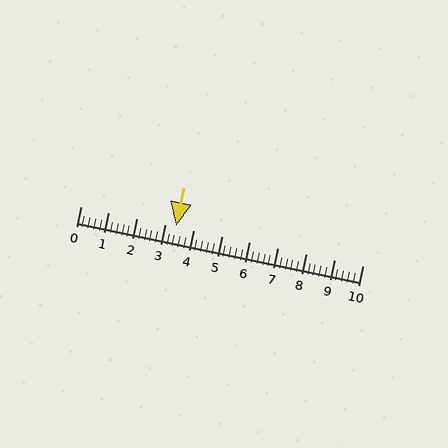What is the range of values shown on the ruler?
The ruler shows values from 0 to 10.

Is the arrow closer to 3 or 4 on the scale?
The arrow is closer to 3.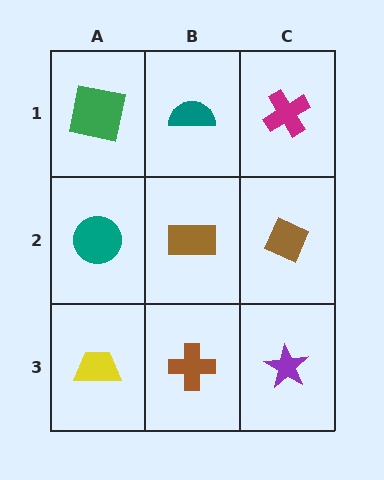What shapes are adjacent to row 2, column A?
A green square (row 1, column A), a yellow trapezoid (row 3, column A), a brown rectangle (row 2, column B).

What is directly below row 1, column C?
A brown diamond.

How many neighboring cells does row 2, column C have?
3.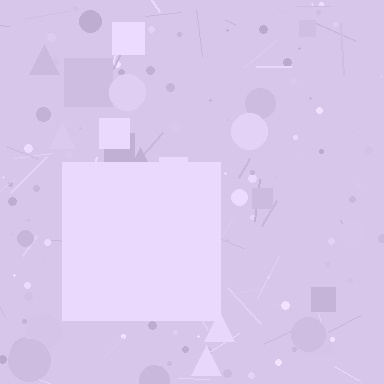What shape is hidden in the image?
A square is hidden in the image.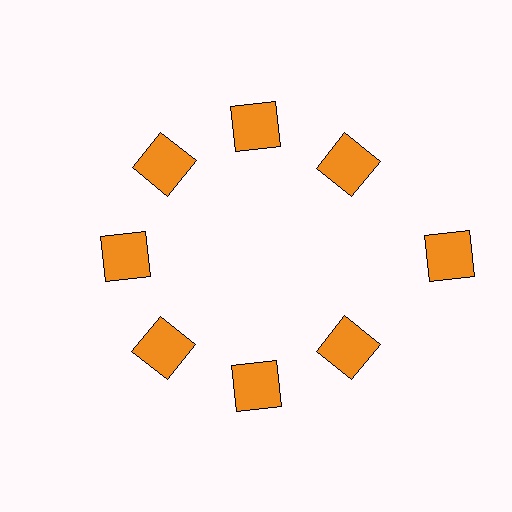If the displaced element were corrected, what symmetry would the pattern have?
It would have 8-fold rotational symmetry — the pattern would map onto itself every 45 degrees.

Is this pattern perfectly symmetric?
No. The 8 orange squares are arranged in a ring, but one element near the 3 o'clock position is pushed outward from the center, breaking the 8-fold rotational symmetry.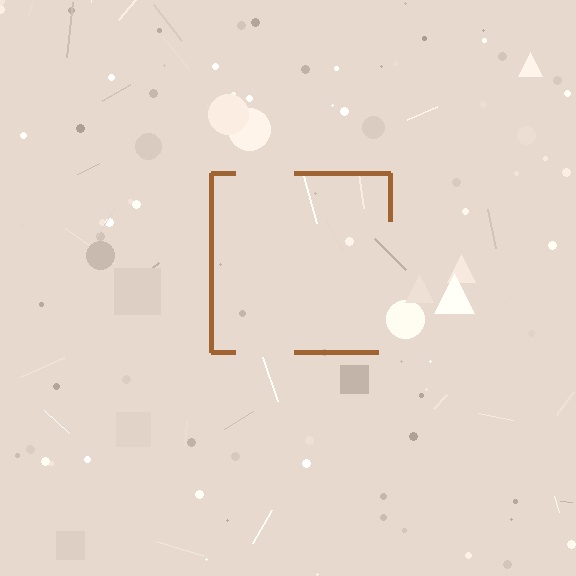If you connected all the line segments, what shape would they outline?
They would outline a square.